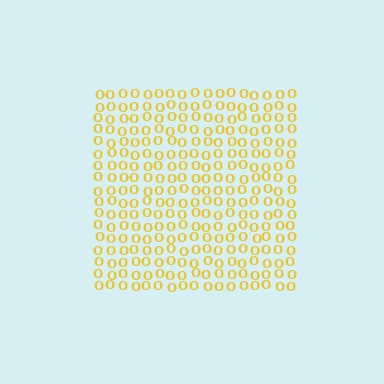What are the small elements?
The small elements are letter O's.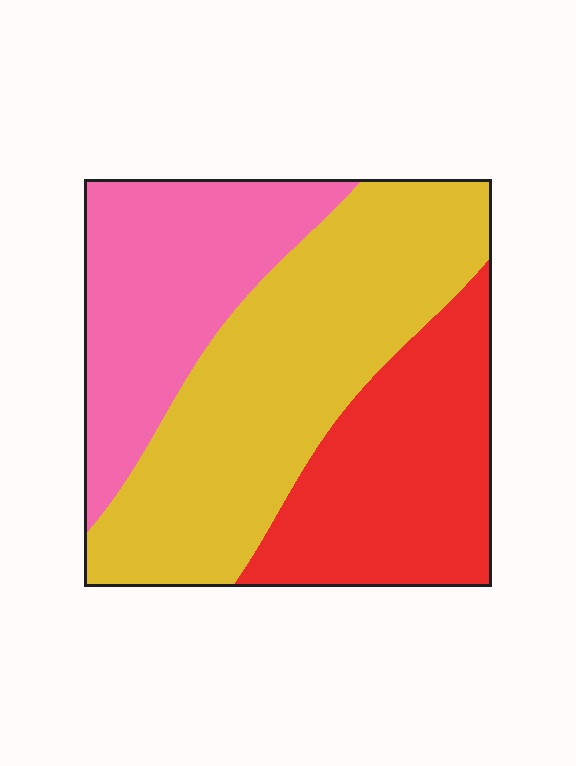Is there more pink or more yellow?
Yellow.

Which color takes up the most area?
Yellow, at roughly 45%.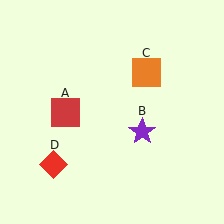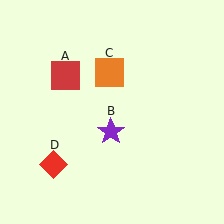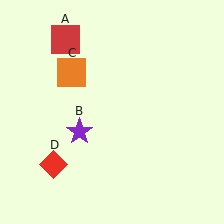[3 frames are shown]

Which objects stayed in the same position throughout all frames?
Red diamond (object D) remained stationary.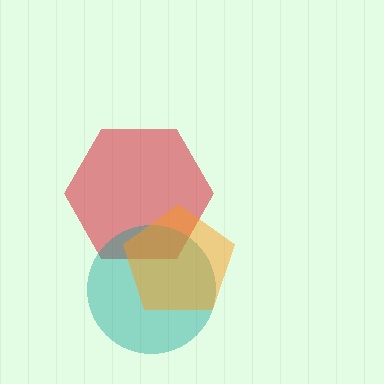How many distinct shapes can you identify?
There are 3 distinct shapes: a red hexagon, a teal circle, an orange pentagon.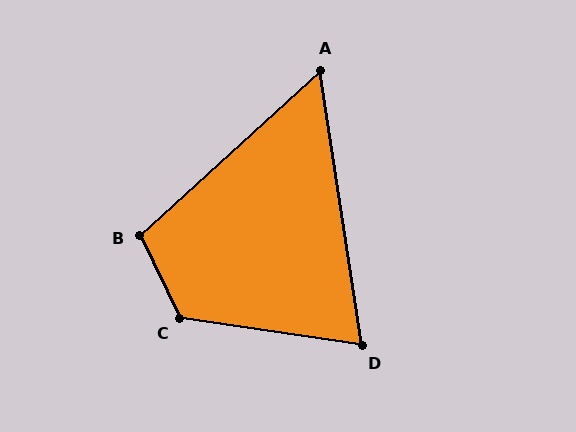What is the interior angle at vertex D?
Approximately 73 degrees (acute).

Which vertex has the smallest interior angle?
A, at approximately 56 degrees.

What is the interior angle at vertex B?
Approximately 107 degrees (obtuse).